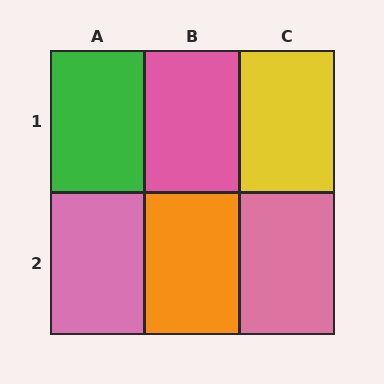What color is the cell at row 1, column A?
Green.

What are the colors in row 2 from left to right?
Pink, orange, pink.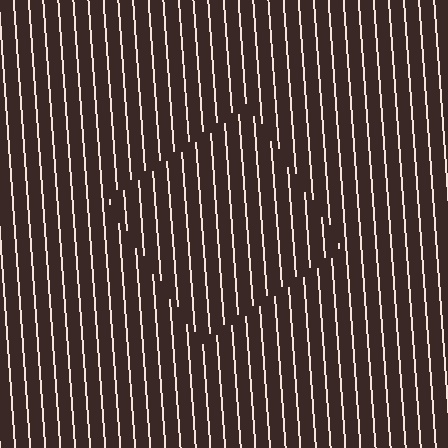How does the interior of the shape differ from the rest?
The interior of the shape contains the same grating, shifted by half a period — the contour is defined by the phase discontinuity where line-ends from the inner and outer gratings abut.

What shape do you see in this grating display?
An illusory square. The interior of the shape contains the same grating, shifted by half a period — the contour is defined by the phase discontinuity where line-ends from the inner and outer gratings abut.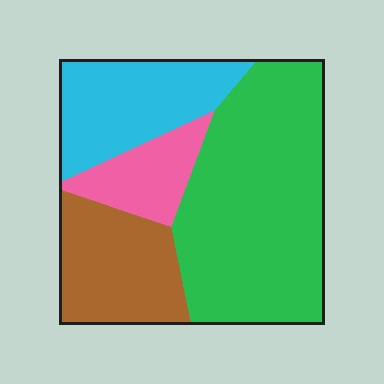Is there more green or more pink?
Green.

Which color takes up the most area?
Green, at roughly 50%.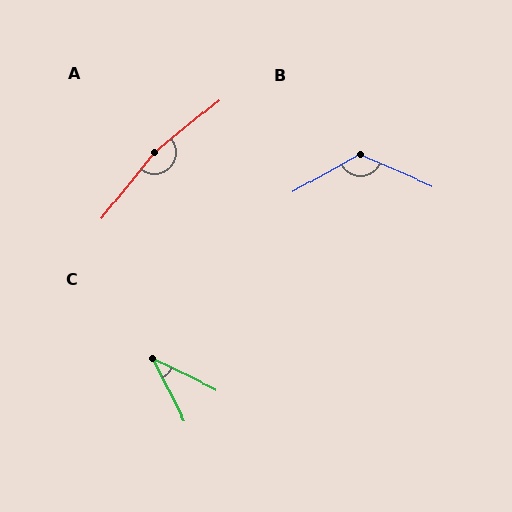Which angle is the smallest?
C, at approximately 37 degrees.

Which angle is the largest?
A, at approximately 167 degrees.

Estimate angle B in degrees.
Approximately 127 degrees.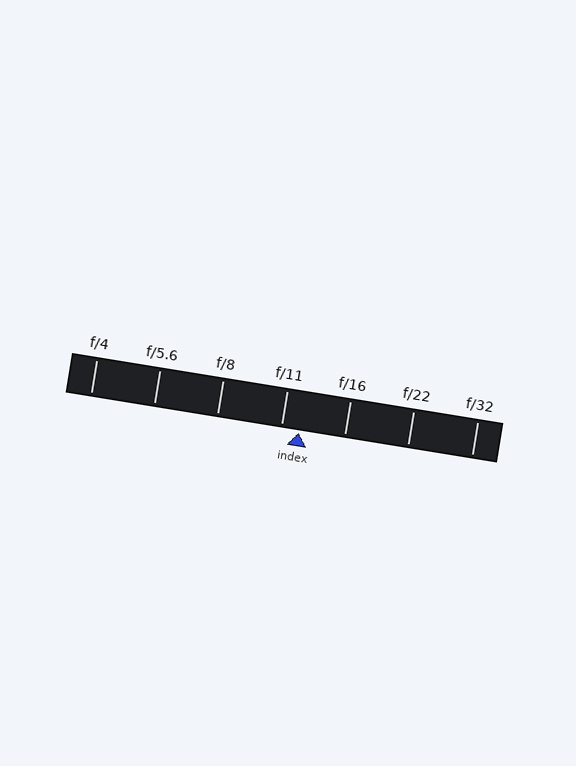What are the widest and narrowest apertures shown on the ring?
The widest aperture shown is f/4 and the narrowest is f/32.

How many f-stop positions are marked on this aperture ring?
There are 7 f-stop positions marked.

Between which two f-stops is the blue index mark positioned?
The index mark is between f/11 and f/16.